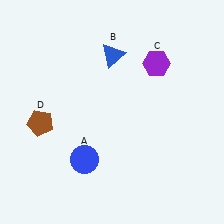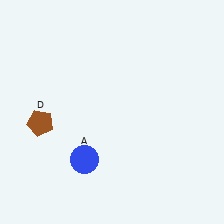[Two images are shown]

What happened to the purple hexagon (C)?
The purple hexagon (C) was removed in Image 2. It was in the top-right area of Image 1.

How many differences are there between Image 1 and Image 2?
There are 2 differences between the two images.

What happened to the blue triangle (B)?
The blue triangle (B) was removed in Image 2. It was in the top-right area of Image 1.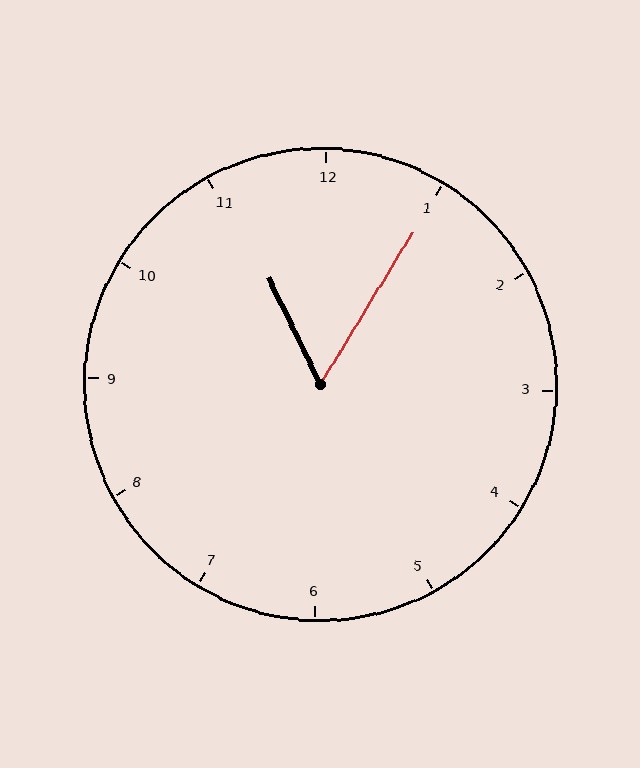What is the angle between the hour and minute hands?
Approximately 58 degrees.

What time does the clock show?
11:05.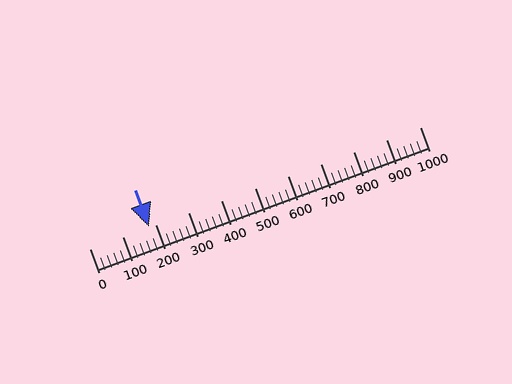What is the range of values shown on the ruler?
The ruler shows values from 0 to 1000.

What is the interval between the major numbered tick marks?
The major tick marks are spaced 100 units apart.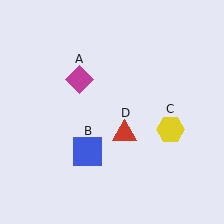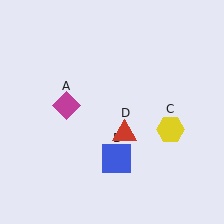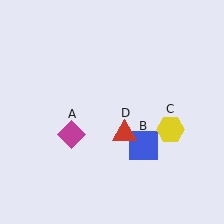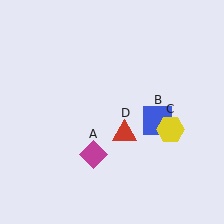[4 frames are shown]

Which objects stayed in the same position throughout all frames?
Yellow hexagon (object C) and red triangle (object D) remained stationary.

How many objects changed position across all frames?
2 objects changed position: magenta diamond (object A), blue square (object B).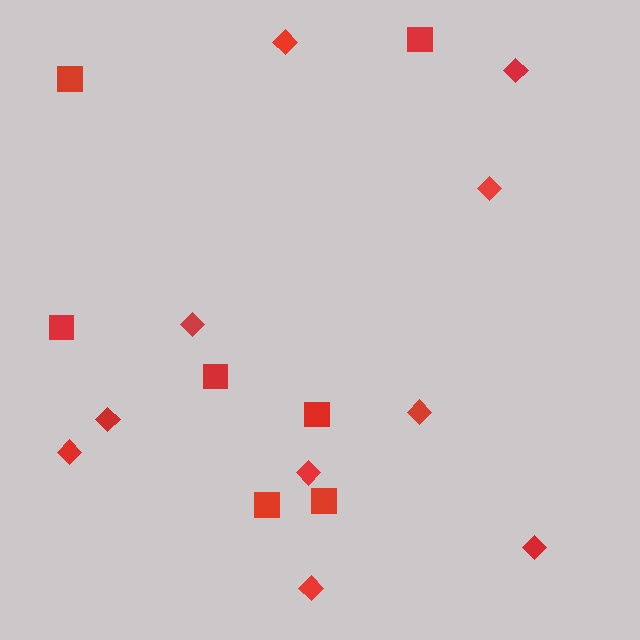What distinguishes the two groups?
There are 2 groups: one group of squares (7) and one group of diamonds (10).